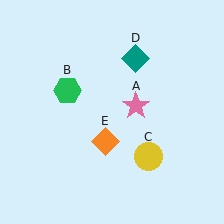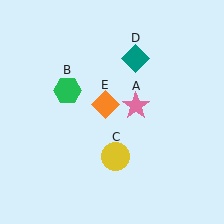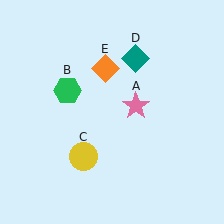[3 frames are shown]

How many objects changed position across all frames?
2 objects changed position: yellow circle (object C), orange diamond (object E).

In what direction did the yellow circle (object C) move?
The yellow circle (object C) moved left.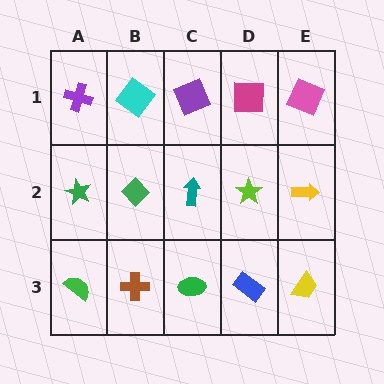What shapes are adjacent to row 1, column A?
A green star (row 2, column A), a cyan diamond (row 1, column B).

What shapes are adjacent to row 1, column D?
A lime star (row 2, column D), a purple square (row 1, column C), a pink square (row 1, column E).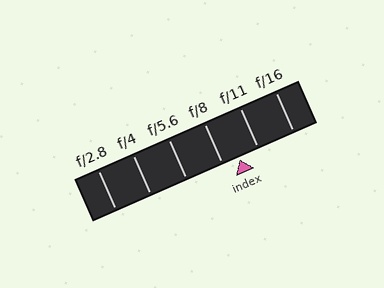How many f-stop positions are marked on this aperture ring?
There are 6 f-stop positions marked.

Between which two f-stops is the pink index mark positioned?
The index mark is between f/8 and f/11.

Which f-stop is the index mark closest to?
The index mark is closest to f/8.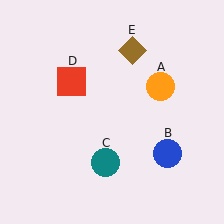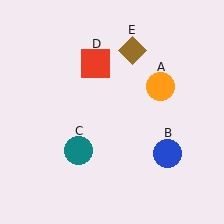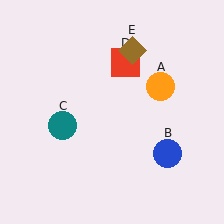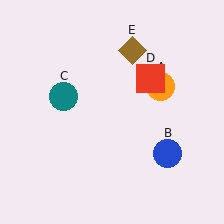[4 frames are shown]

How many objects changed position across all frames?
2 objects changed position: teal circle (object C), red square (object D).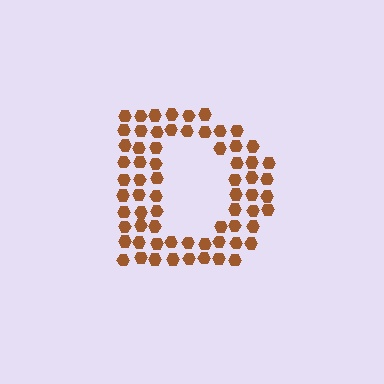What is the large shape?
The large shape is the letter D.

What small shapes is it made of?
It is made of small hexagons.